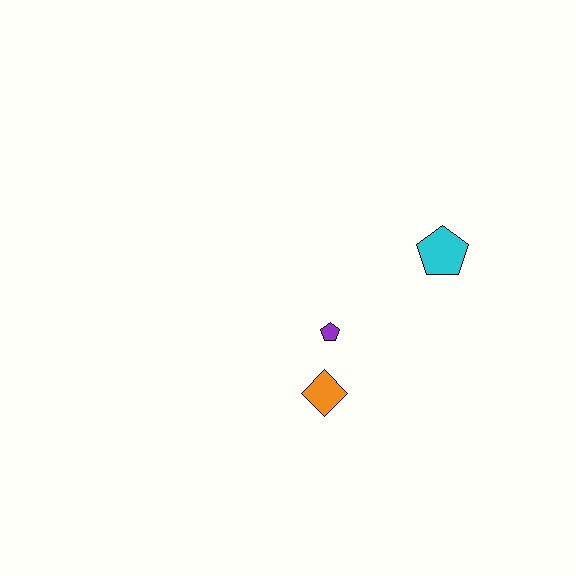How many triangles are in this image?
There are no triangles.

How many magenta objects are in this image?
There are no magenta objects.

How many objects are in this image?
There are 3 objects.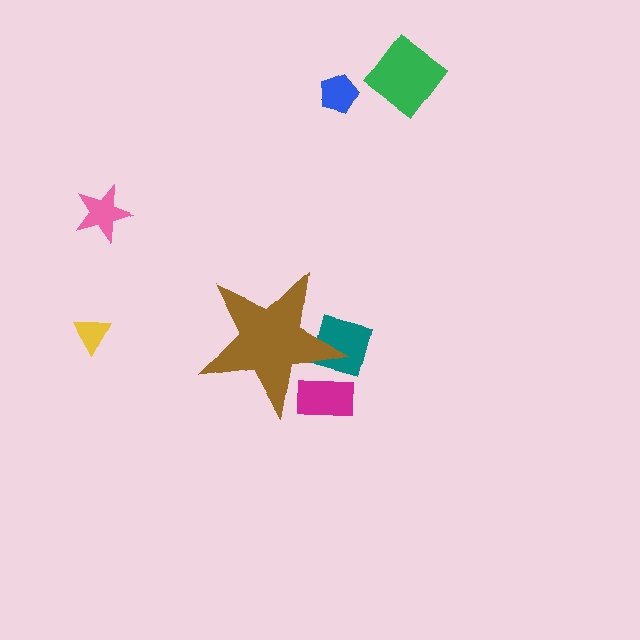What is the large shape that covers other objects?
A brown star.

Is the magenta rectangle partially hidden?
Yes, the magenta rectangle is partially hidden behind the brown star.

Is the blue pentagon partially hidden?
No, the blue pentagon is fully visible.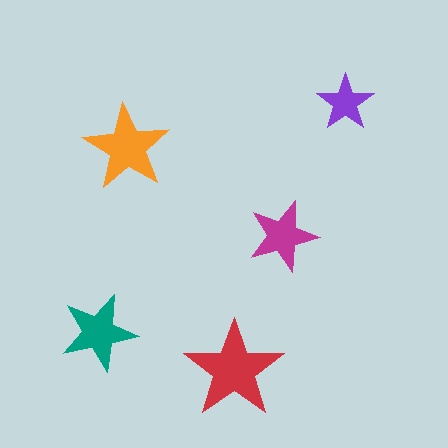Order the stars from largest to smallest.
the red one, the orange one, the teal one, the magenta one, the purple one.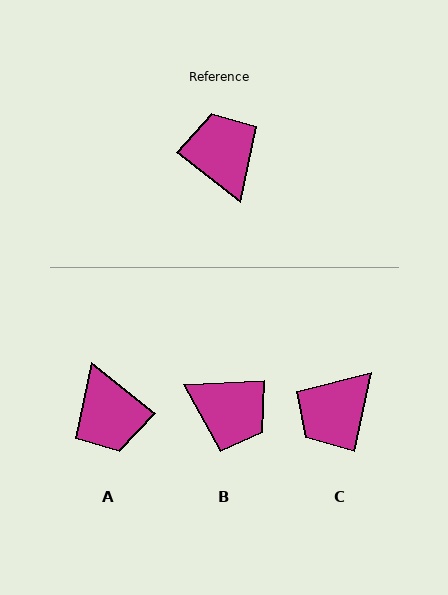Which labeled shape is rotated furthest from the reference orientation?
A, about 179 degrees away.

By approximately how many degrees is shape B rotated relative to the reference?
Approximately 139 degrees clockwise.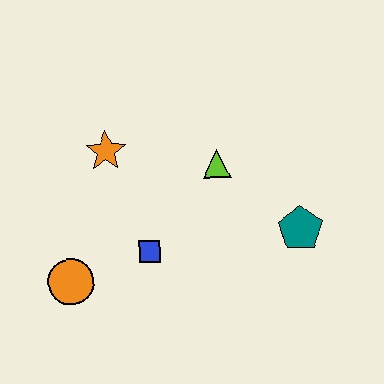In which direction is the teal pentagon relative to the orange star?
The teal pentagon is to the right of the orange star.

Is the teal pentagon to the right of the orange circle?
Yes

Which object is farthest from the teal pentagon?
The orange circle is farthest from the teal pentagon.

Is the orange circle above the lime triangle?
No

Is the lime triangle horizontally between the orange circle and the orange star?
No